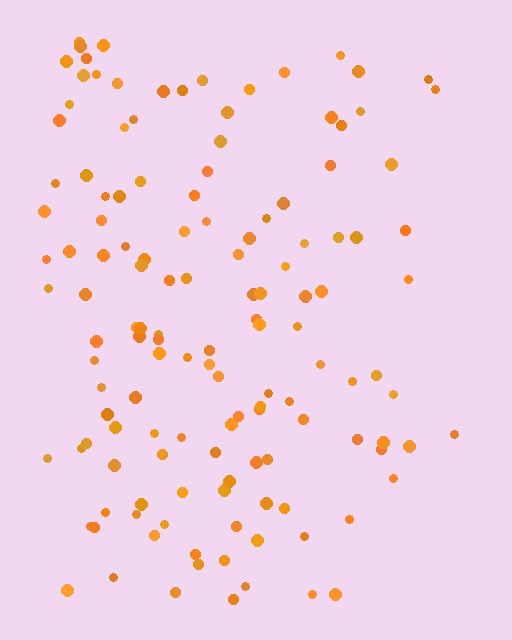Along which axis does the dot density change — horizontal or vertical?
Horizontal.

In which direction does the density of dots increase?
From right to left, with the left side densest.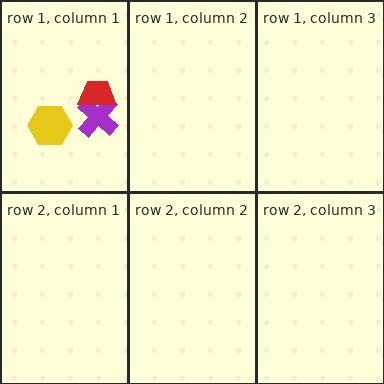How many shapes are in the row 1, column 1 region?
3.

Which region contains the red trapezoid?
The row 1, column 1 region.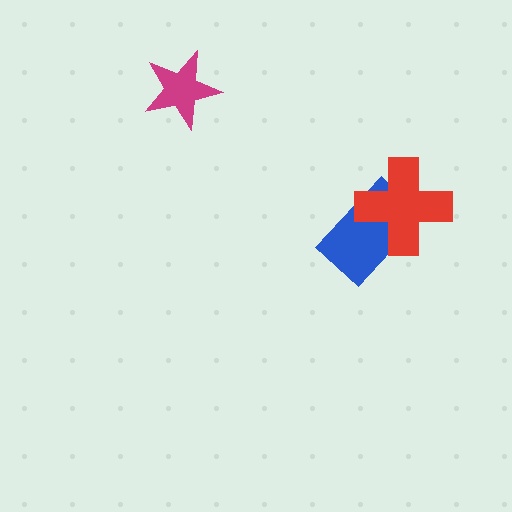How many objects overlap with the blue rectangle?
1 object overlaps with the blue rectangle.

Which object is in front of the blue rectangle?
The red cross is in front of the blue rectangle.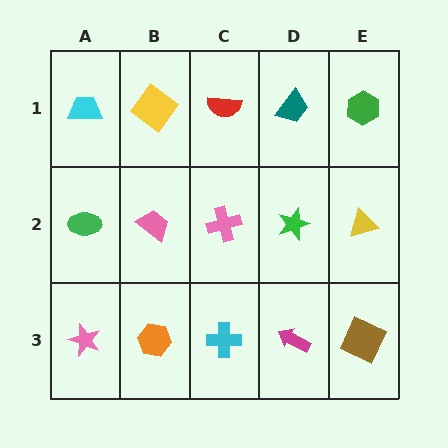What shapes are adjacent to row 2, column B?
A yellow diamond (row 1, column B), an orange hexagon (row 3, column B), a green ellipse (row 2, column A), a pink cross (row 2, column C).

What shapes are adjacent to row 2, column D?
A teal trapezoid (row 1, column D), a magenta arrow (row 3, column D), a pink cross (row 2, column C), a yellow triangle (row 2, column E).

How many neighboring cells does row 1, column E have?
2.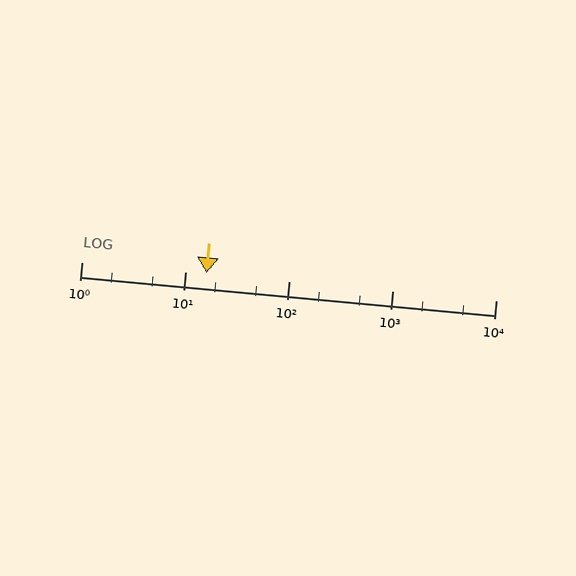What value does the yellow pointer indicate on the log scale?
The pointer indicates approximately 16.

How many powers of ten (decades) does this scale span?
The scale spans 4 decades, from 1 to 10000.